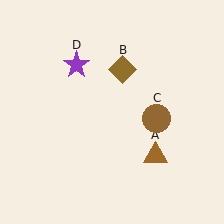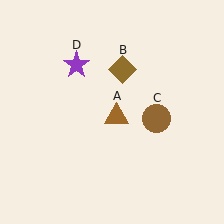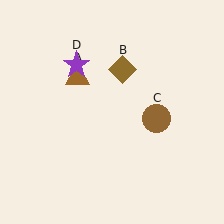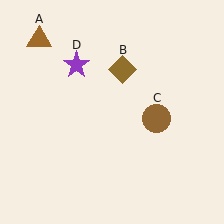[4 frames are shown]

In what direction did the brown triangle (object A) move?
The brown triangle (object A) moved up and to the left.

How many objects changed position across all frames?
1 object changed position: brown triangle (object A).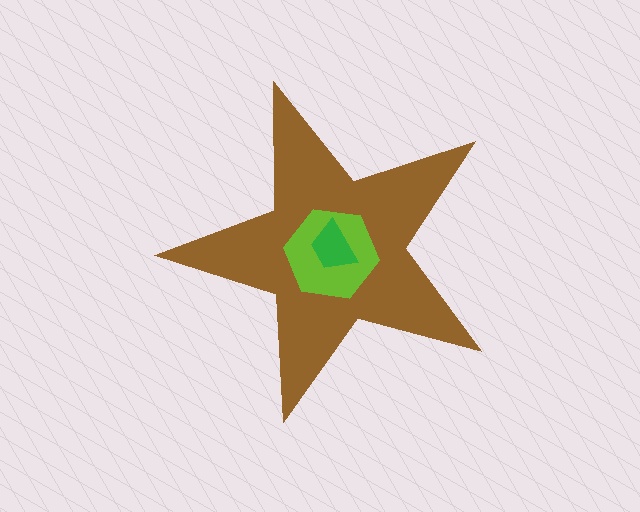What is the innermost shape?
The green trapezoid.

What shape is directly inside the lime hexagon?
The green trapezoid.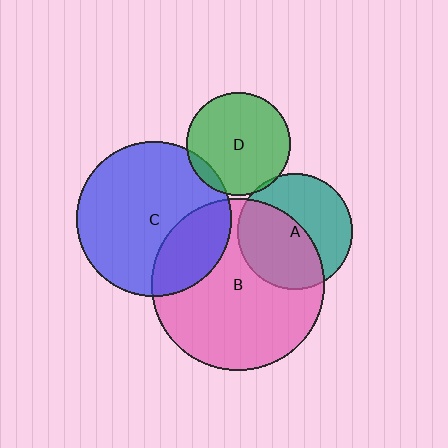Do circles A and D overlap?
Yes.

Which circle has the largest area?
Circle B (pink).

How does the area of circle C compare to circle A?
Approximately 1.8 times.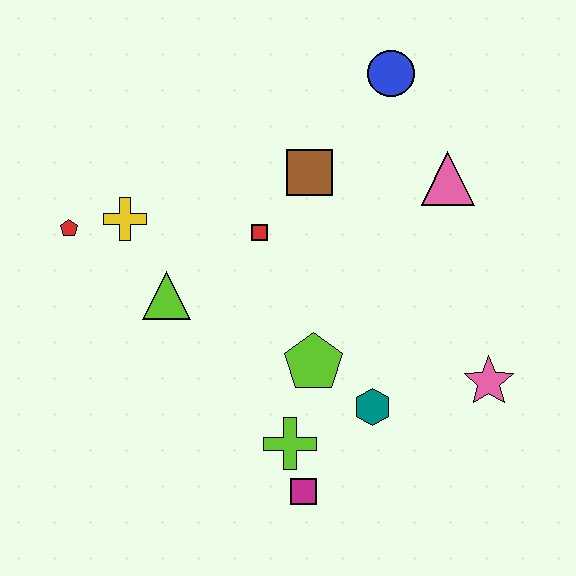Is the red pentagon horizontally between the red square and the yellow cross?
No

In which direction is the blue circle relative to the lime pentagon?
The blue circle is above the lime pentagon.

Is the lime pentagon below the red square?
Yes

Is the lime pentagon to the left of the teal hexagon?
Yes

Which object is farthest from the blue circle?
The magenta square is farthest from the blue circle.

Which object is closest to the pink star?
The teal hexagon is closest to the pink star.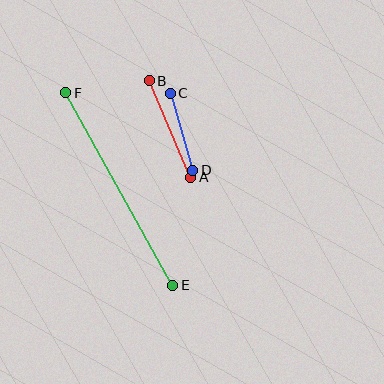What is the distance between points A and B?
The distance is approximately 105 pixels.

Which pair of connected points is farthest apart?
Points E and F are farthest apart.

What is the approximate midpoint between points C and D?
The midpoint is at approximately (182, 132) pixels.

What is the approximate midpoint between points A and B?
The midpoint is at approximately (170, 129) pixels.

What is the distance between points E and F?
The distance is approximately 220 pixels.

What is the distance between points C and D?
The distance is approximately 80 pixels.